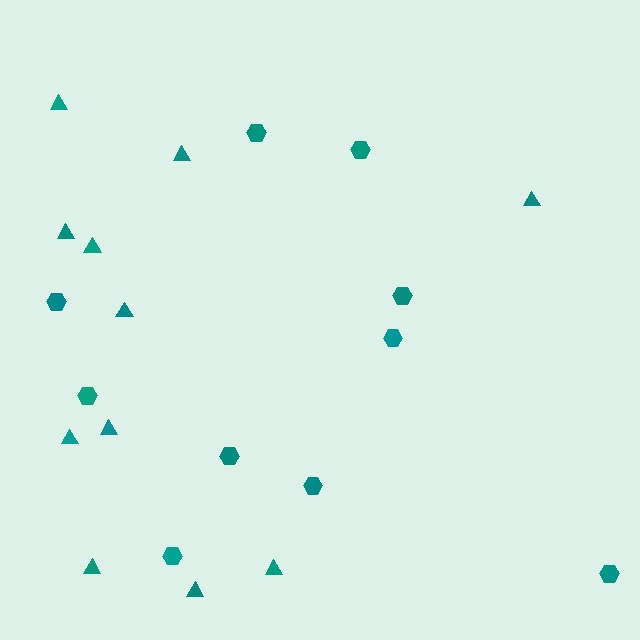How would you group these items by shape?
There are 2 groups: one group of hexagons (10) and one group of triangles (11).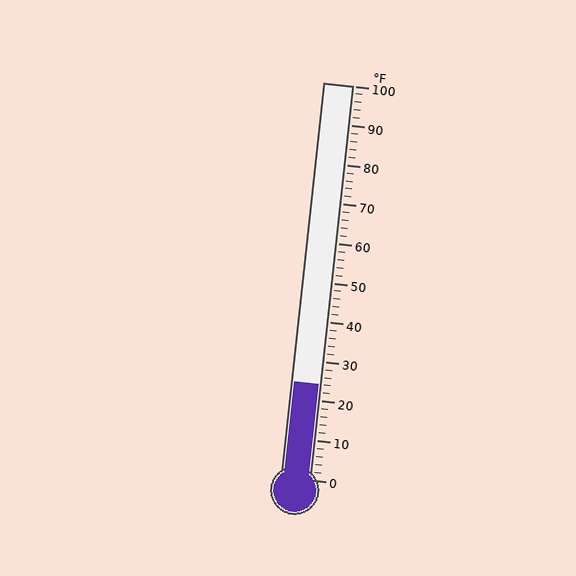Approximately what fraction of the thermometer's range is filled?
The thermometer is filled to approximately 25% of its range.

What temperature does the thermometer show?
The thermometer shows approximately 24°F.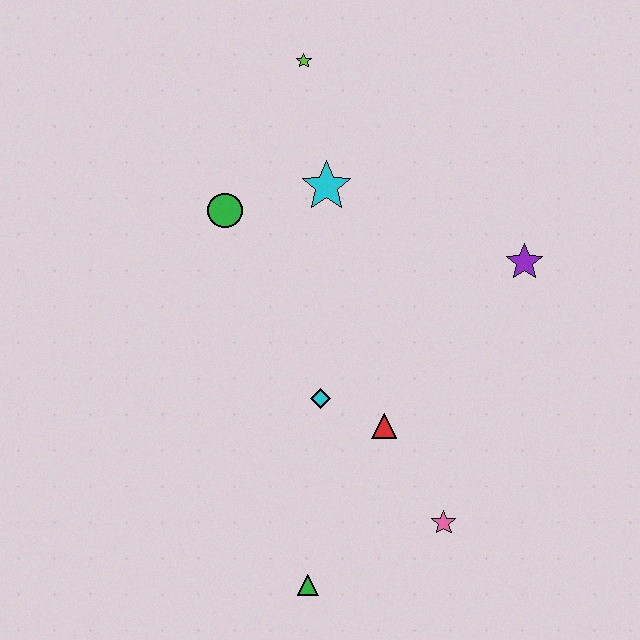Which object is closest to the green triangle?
The pink star is closest to the green triangle.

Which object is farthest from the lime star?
The green triangle is farthest from the lime star.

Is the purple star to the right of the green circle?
Yes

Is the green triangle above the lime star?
No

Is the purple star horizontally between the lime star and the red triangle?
No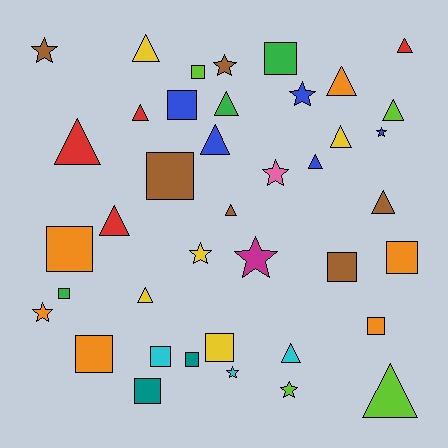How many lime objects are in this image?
There are 4 lime objects.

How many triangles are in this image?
There are 16 triangles.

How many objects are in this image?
There are 40 objects.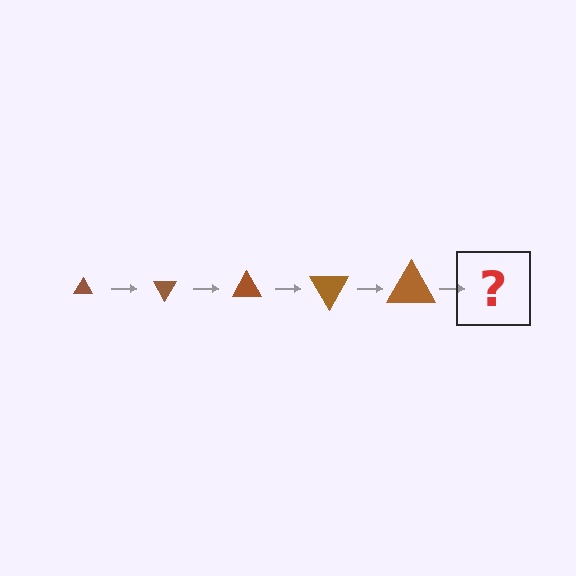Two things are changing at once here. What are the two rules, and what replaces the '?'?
The two rules are that the triangle grows larger each step and it rotates 60 degrees each step. The '?' should be a triangle, larger than the previous one and rotated 300 degrees from the start.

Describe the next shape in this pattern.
It should be a triangle, larger than the previous one and rotated 300 degrees from the start.